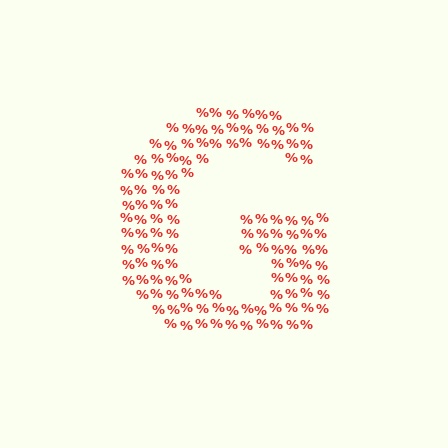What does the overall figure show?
The overall figure shows the letter G.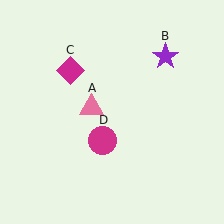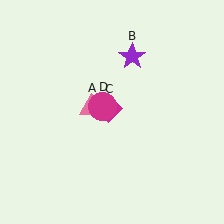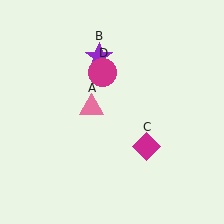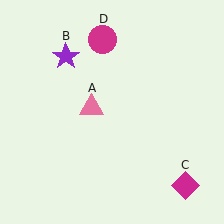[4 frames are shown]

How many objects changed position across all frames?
3 objects changed position: purple star (object B), magenta diamond (object C), magenta circle (object D).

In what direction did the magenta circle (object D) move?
The magenta circle (object D) moved up.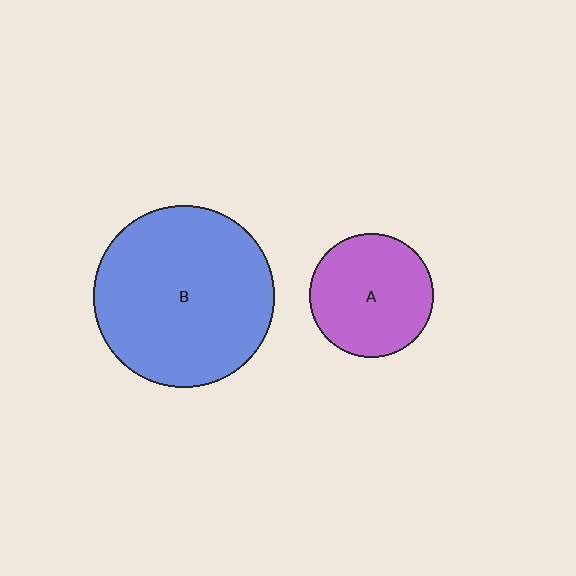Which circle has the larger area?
Circle B (blue).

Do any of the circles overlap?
No, none of the circles overlap.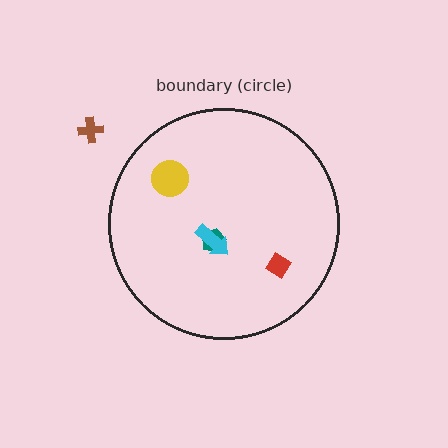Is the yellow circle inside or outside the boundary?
Inside.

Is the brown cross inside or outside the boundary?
Outside.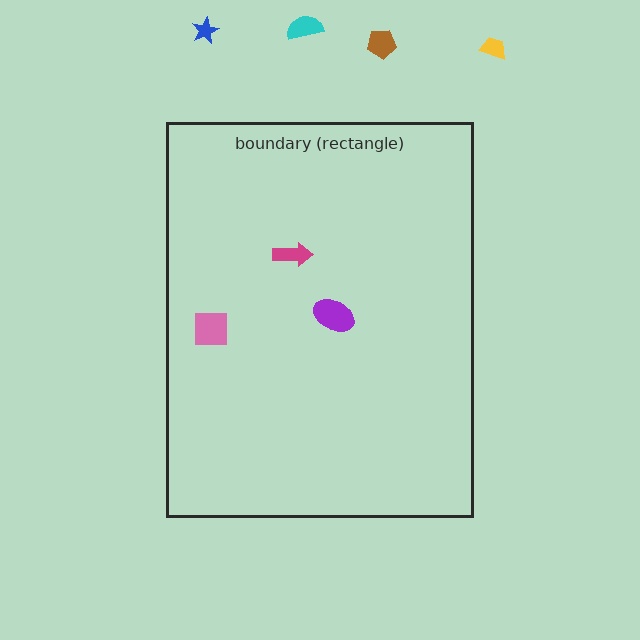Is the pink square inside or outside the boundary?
Inside.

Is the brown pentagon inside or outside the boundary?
Outside.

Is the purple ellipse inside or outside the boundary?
Inside.